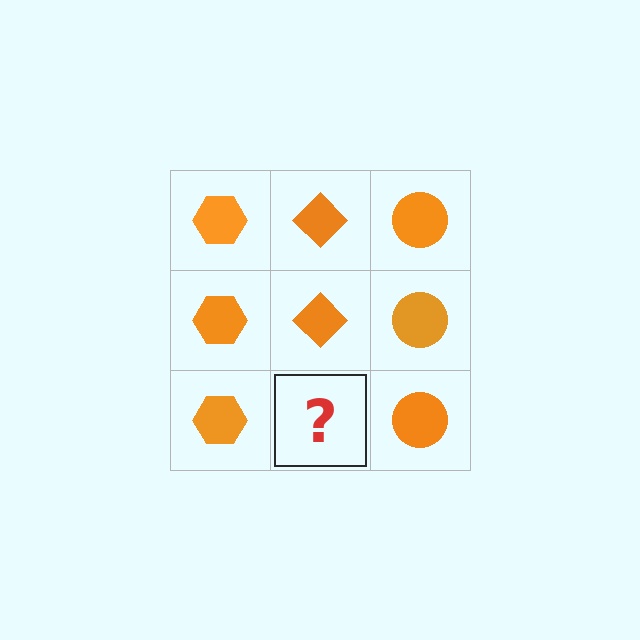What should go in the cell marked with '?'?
The missing cell should contain an orange diamond.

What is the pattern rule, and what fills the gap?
The rule is that each column has a consistent shape. The gap should be filled with an orange diamond.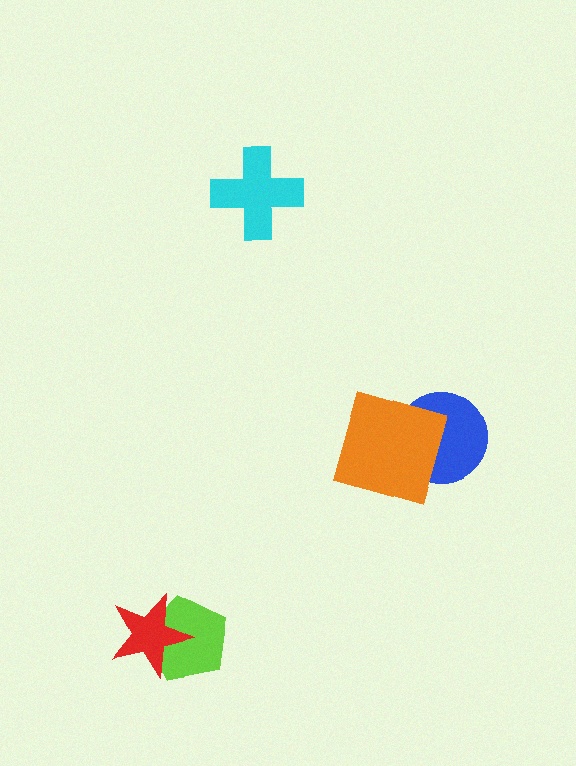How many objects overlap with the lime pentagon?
1 object overlaps with the lime pentagon.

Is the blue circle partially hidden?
Yes, it is partially covered by another shape.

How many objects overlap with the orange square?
1 object overlaps with the orange square.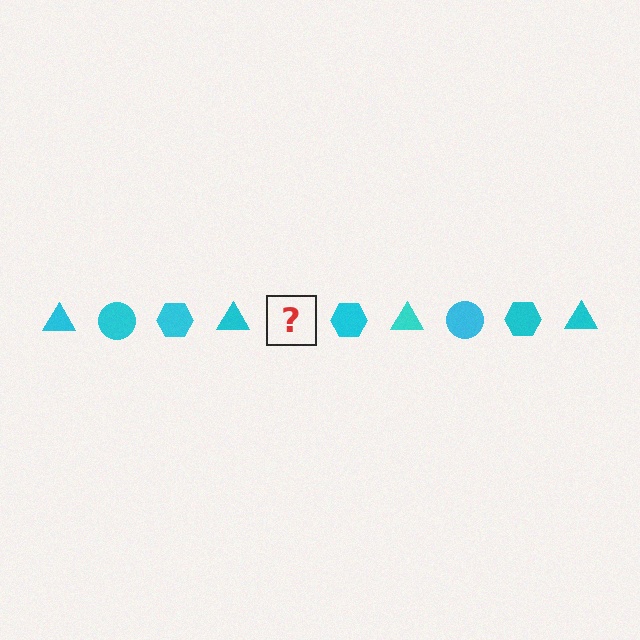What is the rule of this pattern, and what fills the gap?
The rule is that the pattern cycles through triangle, circle, hexagon shapes in cyan. The gap should be filled with a cyan circle.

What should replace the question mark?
The question mark should be replaced with a cyan circle.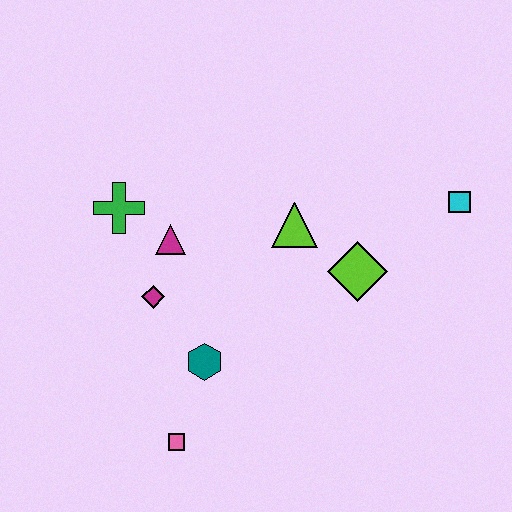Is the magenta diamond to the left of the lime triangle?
Yes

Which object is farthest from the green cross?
The cyan square is farthest from the green cross.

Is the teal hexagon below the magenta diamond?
Yes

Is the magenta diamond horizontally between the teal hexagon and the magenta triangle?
No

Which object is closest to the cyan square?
The lime diamond is closest to the cyan square.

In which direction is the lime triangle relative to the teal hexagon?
The lime triangle is above the teal hexagon.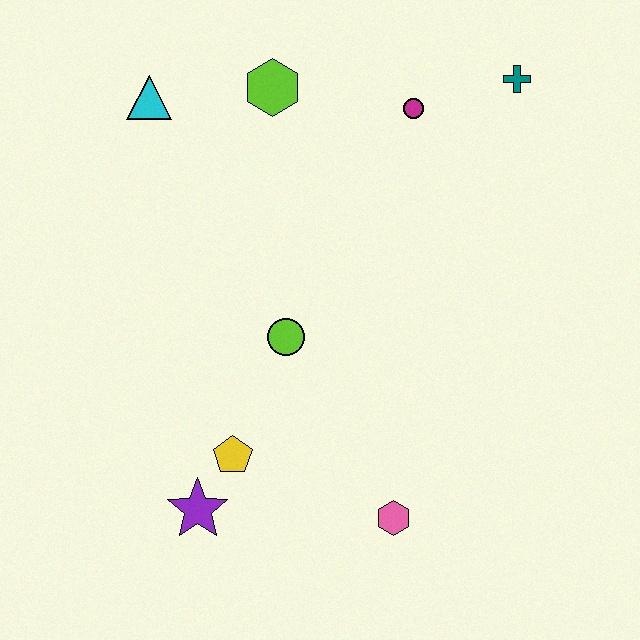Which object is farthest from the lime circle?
The teal cross is farthest from the lime circle.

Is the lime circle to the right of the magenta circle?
No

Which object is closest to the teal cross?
The magenta circle is closest to the teal cross.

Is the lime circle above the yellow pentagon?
Yes